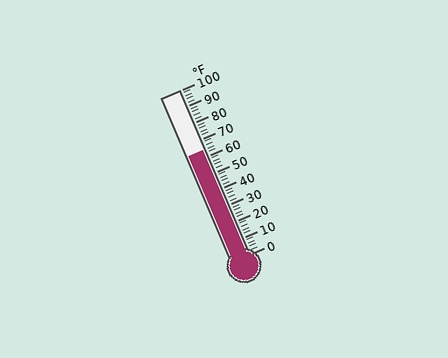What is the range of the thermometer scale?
The thermometer scale ranges from 0°F to 100°F.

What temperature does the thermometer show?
The thermometer shows approximately 64°F.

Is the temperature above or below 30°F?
The temperature is above 30°F.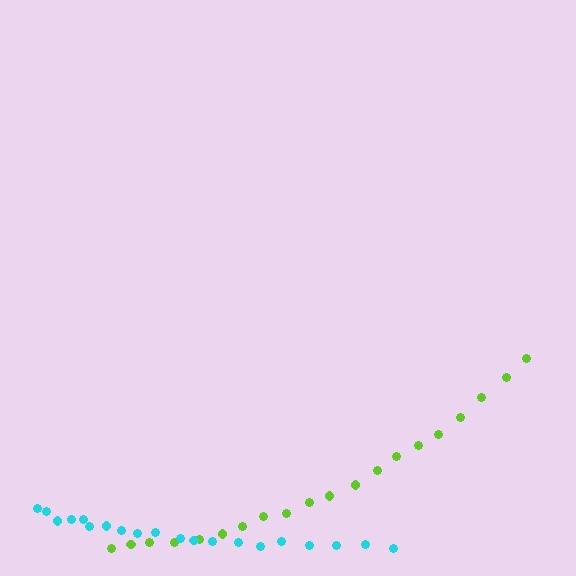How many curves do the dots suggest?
There are 2 distinct paths.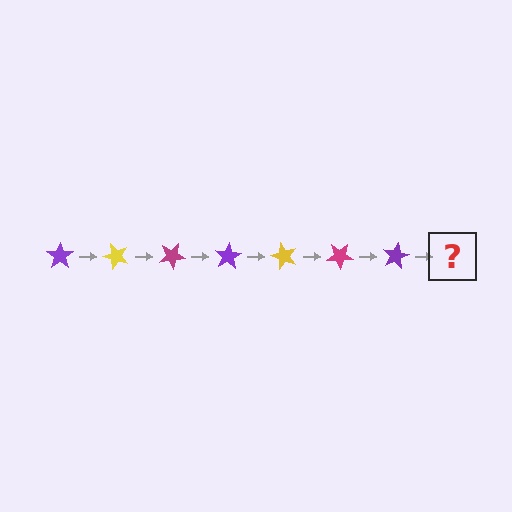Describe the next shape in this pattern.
It should be a yellow star, rotated 350 degrees from the start.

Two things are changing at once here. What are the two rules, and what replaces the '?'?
The two rules are that it rotates 50 degrees each step and the color cycles through purple, yellow, and magenta. The '?' should be a yellow star, rotated 350 degrees from the start.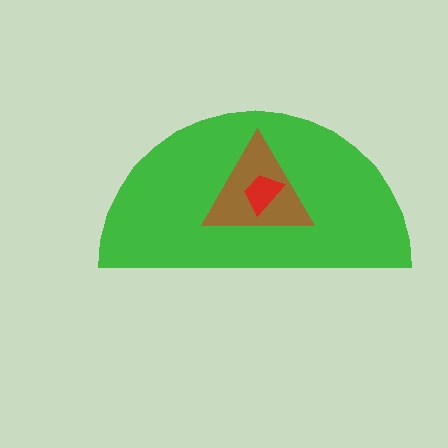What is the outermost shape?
The green semicircle.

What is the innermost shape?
The red trapezoid.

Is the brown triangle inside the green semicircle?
Yes.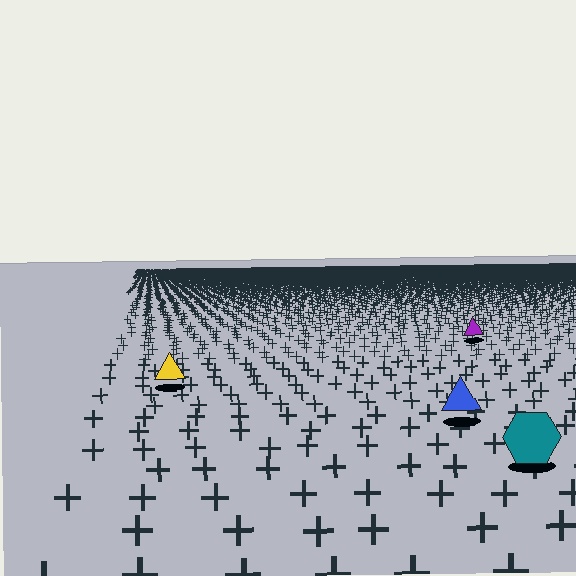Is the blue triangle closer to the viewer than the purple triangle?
Yes. The blue triangle is closer — you can tell from the texture gradient: the ground texture is coarser near it.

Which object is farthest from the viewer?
The purple triangle is farthest from the viewer. It appears smaller and the ground texture around it is denser.